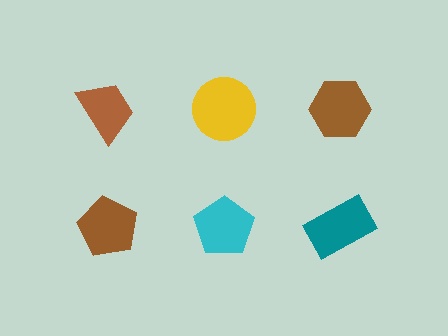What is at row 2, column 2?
A cyan pentagon.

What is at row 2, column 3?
A teal rectangle.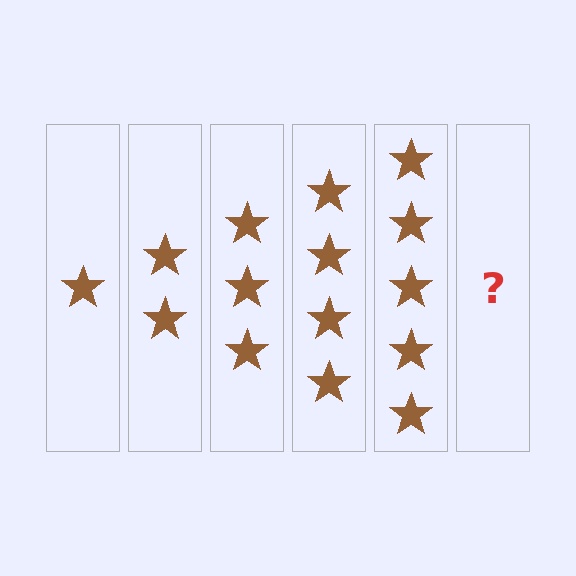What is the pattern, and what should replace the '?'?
The pattern is that each step adds one more star. The '?' should be 6 stars.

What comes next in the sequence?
The next element should be 6 stars.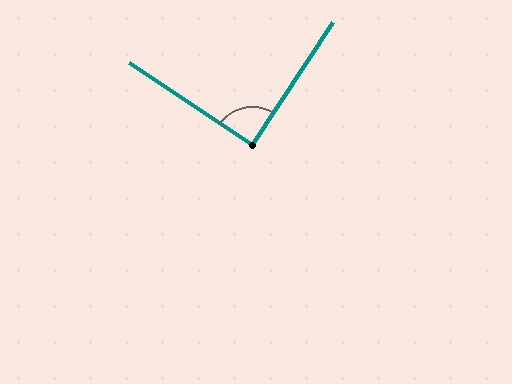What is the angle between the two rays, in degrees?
Approximately 89 degrees.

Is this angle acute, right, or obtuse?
It is approximately a right angle.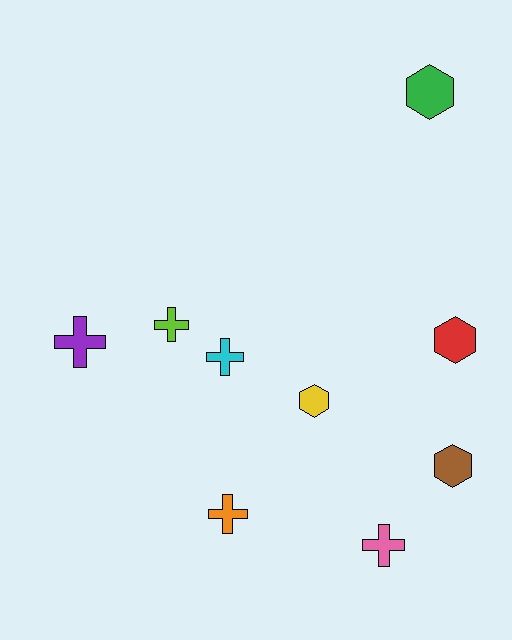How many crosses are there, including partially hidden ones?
There are 5 crosses.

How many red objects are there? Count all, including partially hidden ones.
There is 1 red object.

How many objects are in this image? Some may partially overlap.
There are 9 objects.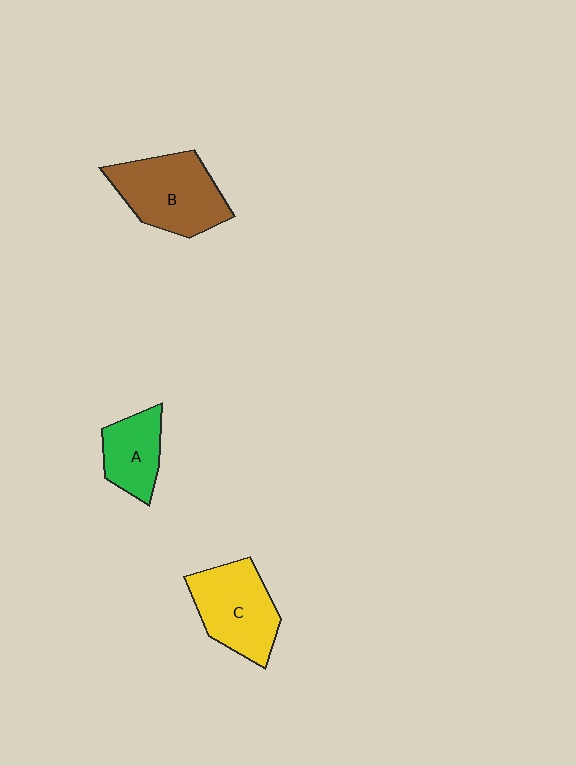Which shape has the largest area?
Shape B (brown).